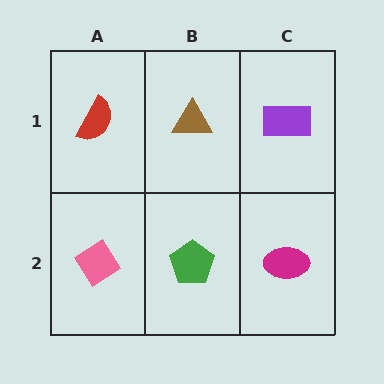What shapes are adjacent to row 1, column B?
A green pentagon (row 2, column B), a red semicircle (row 1, column A), a purple rectangle (row 1, column C).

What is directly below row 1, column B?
A green pentagon.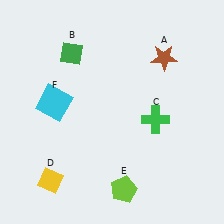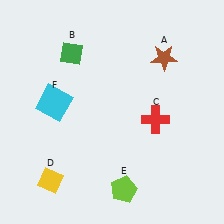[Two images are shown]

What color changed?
The cross (C) changed from green in Image 1 to red in Image 2.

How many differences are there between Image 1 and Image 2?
There is 1 difference between the two images.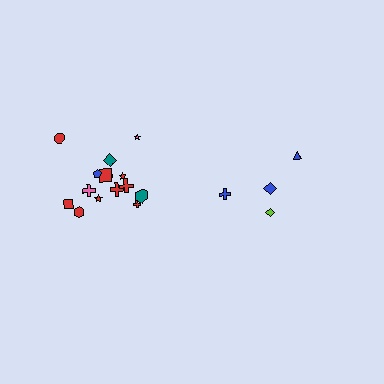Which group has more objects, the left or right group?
The left group.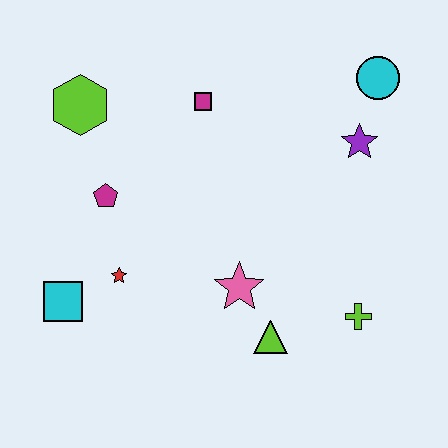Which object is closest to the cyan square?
The red star is closest to the cyan square.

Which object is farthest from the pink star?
The cyan circle is farthest from the pink star.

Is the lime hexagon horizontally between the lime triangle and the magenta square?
No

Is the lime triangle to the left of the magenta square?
No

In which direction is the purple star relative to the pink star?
The purple star is above the pink star.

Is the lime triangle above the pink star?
No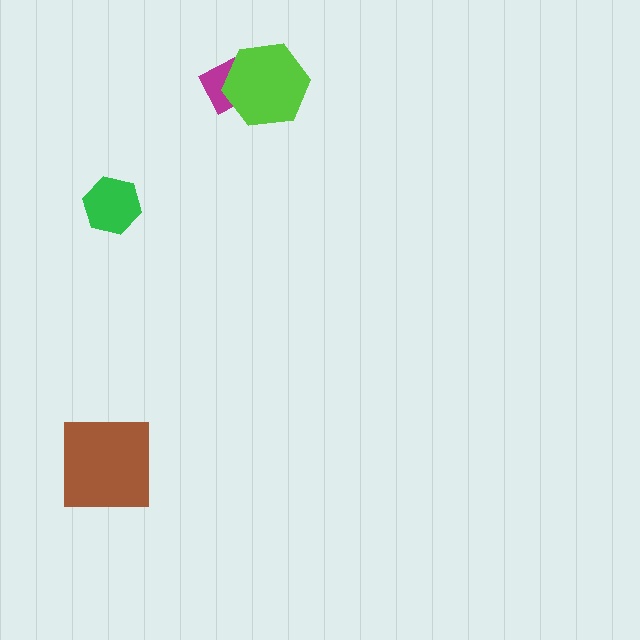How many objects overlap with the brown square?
0 objects overlap with the brown square.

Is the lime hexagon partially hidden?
No, no other shape covers it.